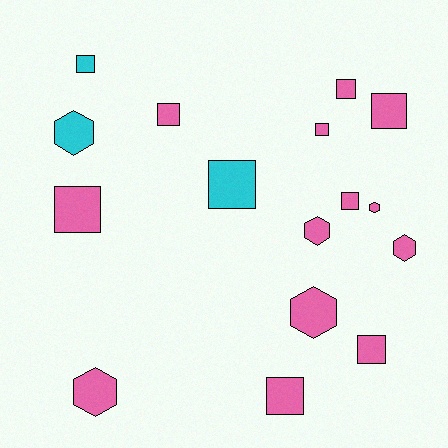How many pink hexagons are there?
There are 5 pink hexagons.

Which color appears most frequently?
Pink, with 13 objects.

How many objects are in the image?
There are 16 objects.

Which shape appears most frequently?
Square, with 10 objects.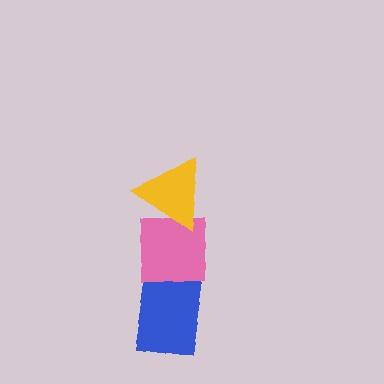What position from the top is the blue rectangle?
The blue rectangle is 3rd from the top.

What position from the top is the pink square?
The pink square is 2nd from the top.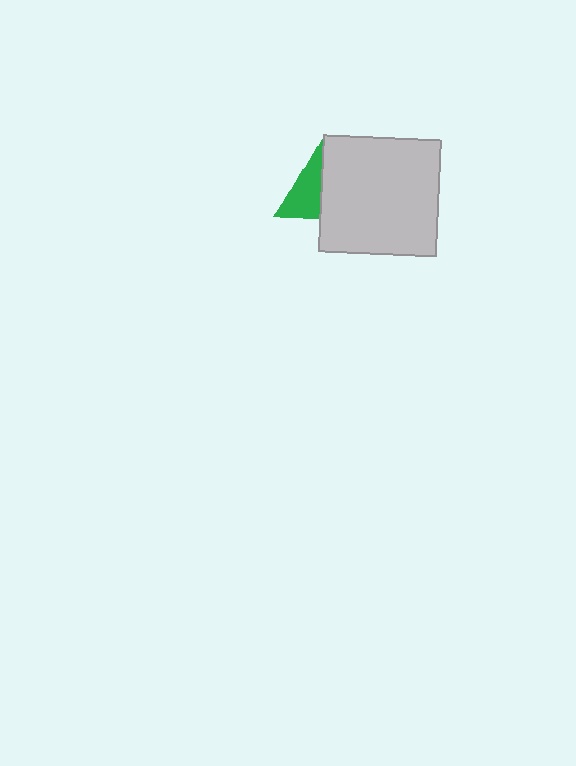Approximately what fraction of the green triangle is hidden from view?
Roughly 50% of the green triangle is hidden behind the light gray square.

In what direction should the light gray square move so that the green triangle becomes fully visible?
The light gray square should move right. That is the shortest direction to clear the overlap and leave the green triangle fully visible.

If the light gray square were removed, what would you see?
You would see the complete green triangle.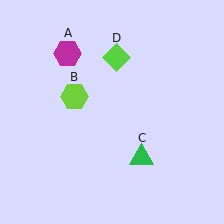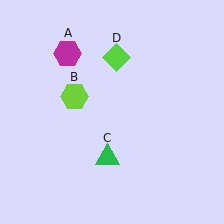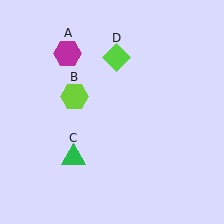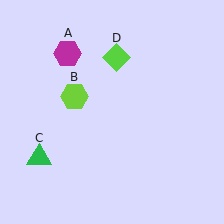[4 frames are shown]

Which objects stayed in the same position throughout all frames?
Magenta hexagon (object A) and lime hexagon (object B) and lime diamond (object D) remained stationary.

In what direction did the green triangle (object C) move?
The green triangle (object C) moved left.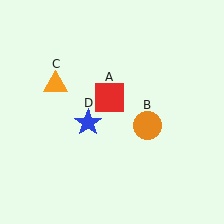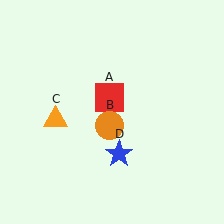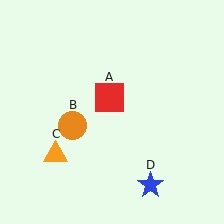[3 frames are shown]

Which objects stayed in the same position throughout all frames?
Red square (object A) remained stationary.